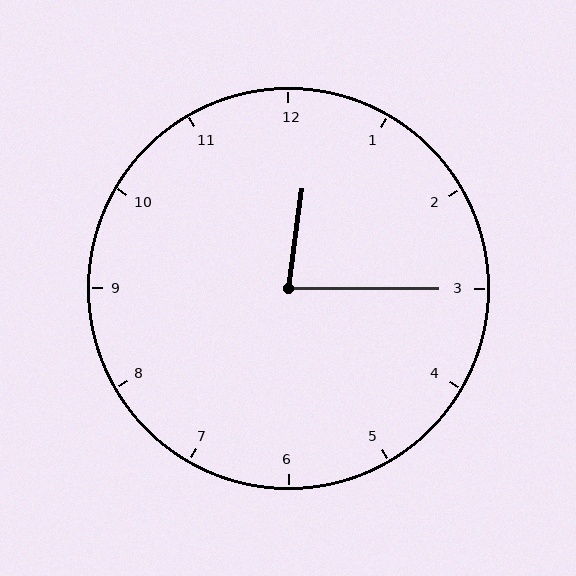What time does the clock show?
12:15.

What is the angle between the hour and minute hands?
Approximately 82 degrees.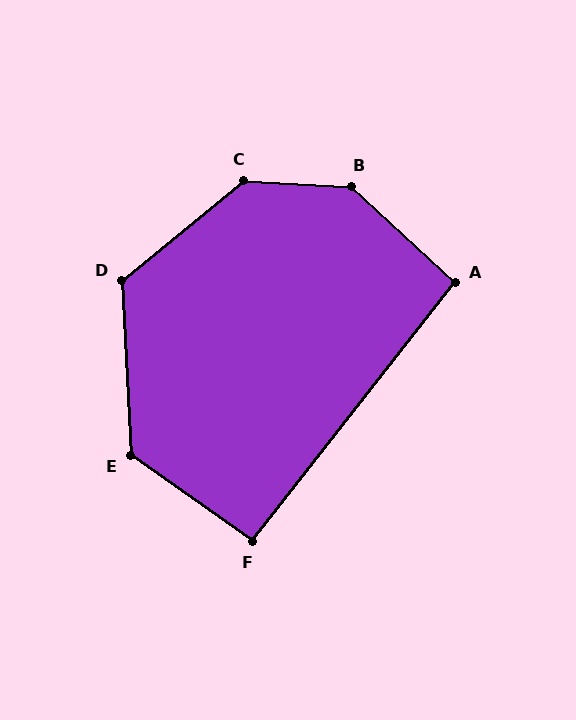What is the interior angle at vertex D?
Approximately 126 degrees (obtuse).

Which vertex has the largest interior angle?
B, at approximately 141 degrees.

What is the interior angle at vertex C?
Approximately 138 degrees (obtuse).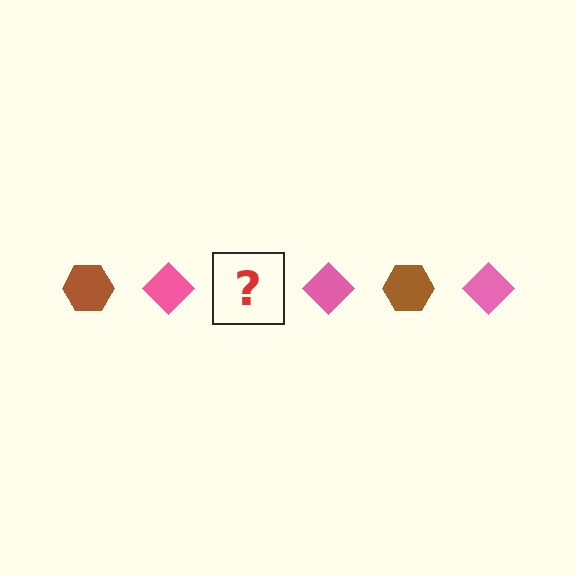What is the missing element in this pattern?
The missing element is a brown hexagon.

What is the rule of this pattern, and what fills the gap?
The rule is that the pattern alternates between brown hexagon and pink diamond. The gap should be filled with a brown hexagon.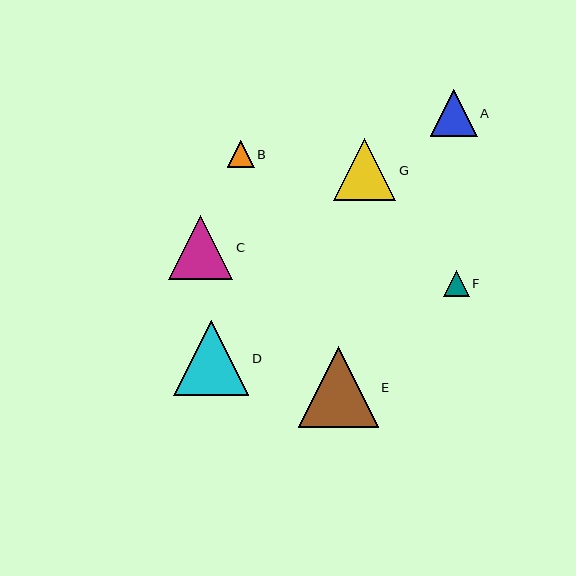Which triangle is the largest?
Triangle E is the largest with a size of approximately 80 pixels.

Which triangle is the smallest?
Triangle F is the smallest with a size of approximately 26 pixels.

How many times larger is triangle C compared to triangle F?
Triangle C is approximately 2.5 times the size of triangle F.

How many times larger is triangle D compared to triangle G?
Triangle D is approximately 1.2 times the size of triangle G.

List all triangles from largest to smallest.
From largest to smallest: E, D, C, G, A, B, F.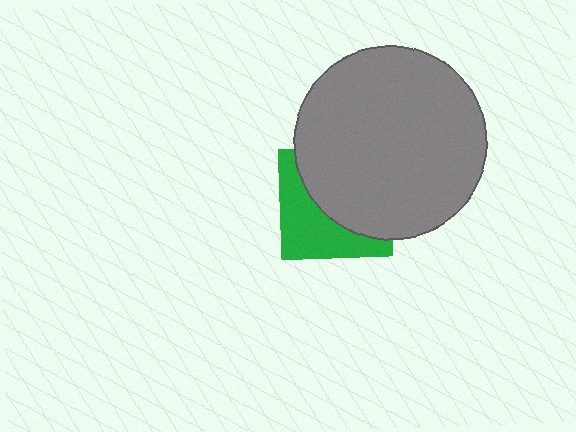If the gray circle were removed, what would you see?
You would see the complete green square.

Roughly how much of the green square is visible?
A small part of it is visible (roughly 43%).